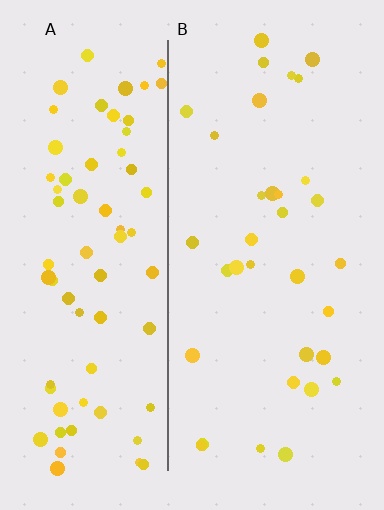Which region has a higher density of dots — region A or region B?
A (the left).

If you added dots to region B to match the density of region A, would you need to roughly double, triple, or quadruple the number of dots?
Approximately double.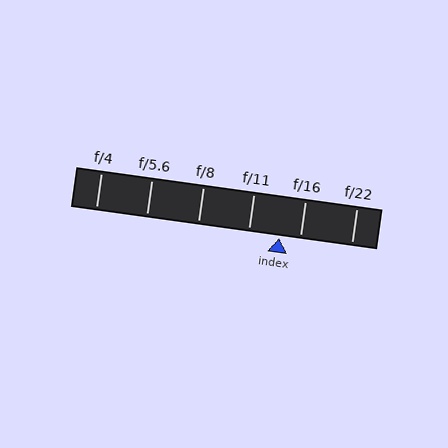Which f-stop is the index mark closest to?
The index mark is closest to f/16.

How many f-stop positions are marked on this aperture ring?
There are 6 f-stop positions marked.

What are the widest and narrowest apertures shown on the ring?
The widest aperture shown is f/4 and the narrowest is f/22.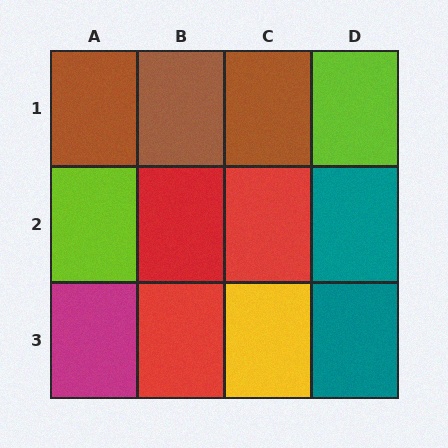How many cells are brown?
3 cells are brown.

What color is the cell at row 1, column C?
Brown.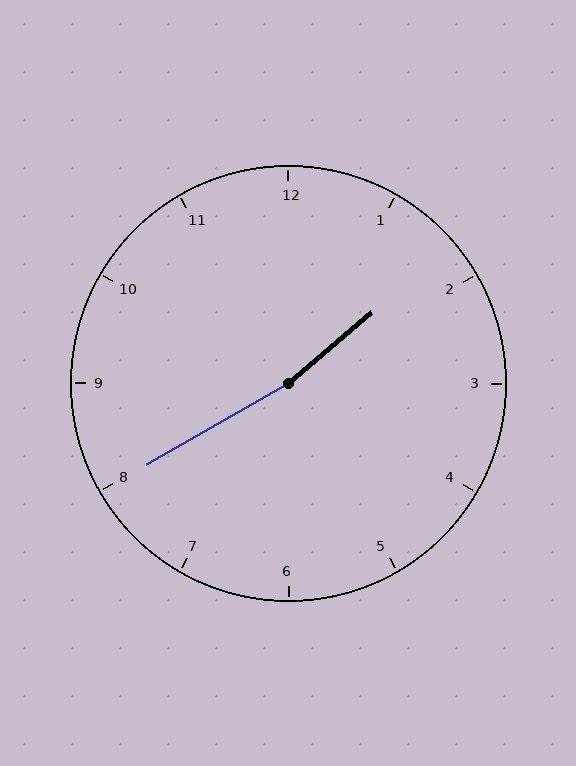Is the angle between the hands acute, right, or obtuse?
It is obtuse.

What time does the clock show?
1:40.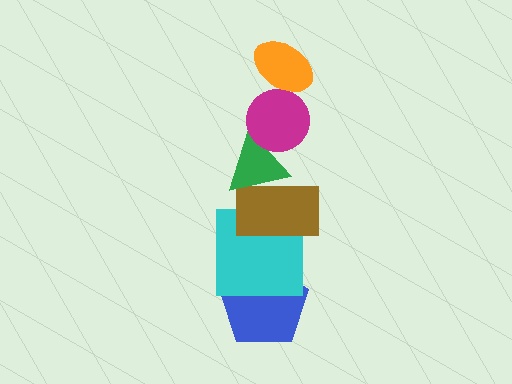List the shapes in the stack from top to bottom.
From top to bottom: the orange ellipse, the magenta circle, the green triangle, the brown rectangle, the cyan square, the blue pentagon.